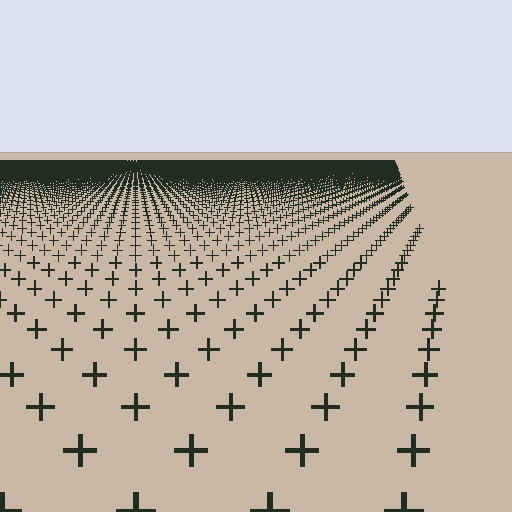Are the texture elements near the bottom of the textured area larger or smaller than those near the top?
Larger. Near the bottom, elements are closer to the viewer and appear at a bigger on-screen size.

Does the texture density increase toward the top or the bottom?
Density increases toward the top.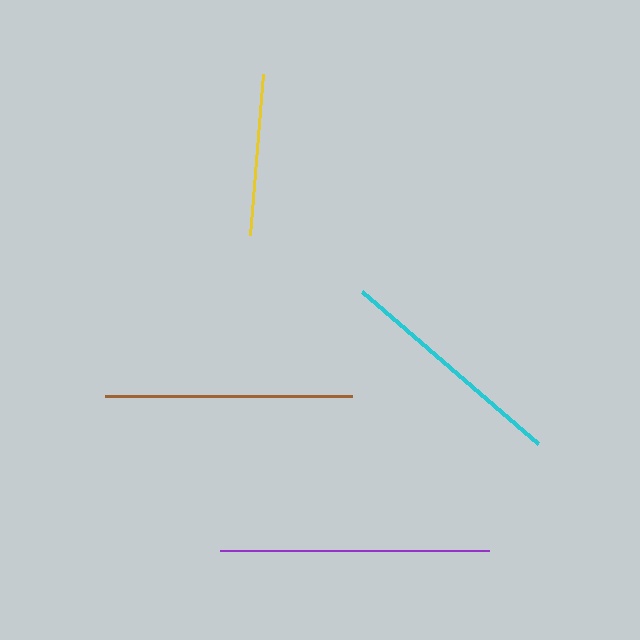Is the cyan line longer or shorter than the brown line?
The brown line is longer than the cyan line.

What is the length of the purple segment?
The purple segment is approximately 269 pixels long.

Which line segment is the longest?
The purple line is the longest at approximately 269 pixels.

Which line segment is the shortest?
The yellow line is the shortest at approximately 161 pixels.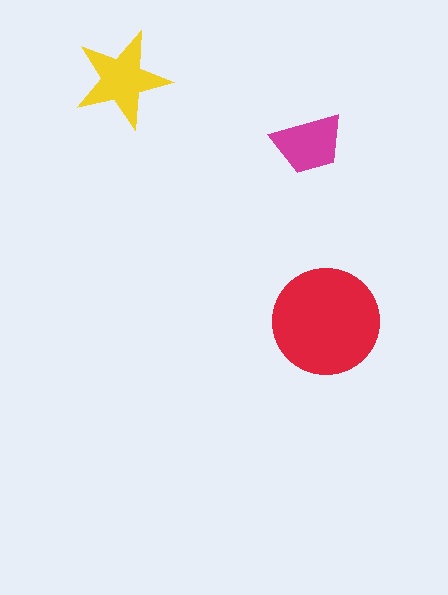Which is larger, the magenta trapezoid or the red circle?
The red circle.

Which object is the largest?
The red circle.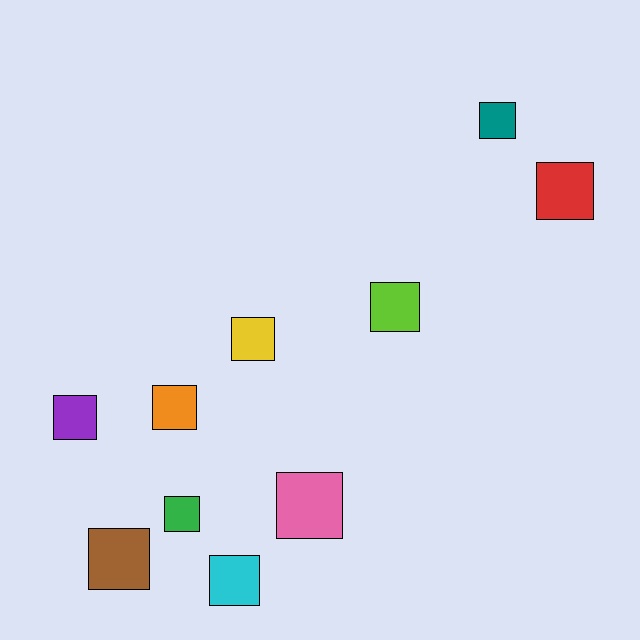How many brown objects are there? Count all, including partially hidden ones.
There is 1 brown object.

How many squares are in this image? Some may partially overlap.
There are 10 squares.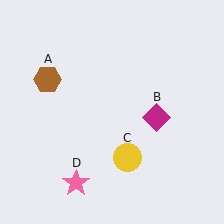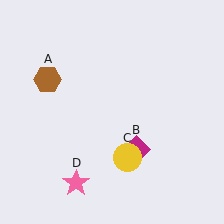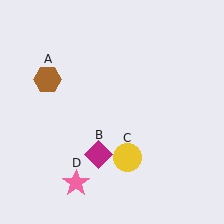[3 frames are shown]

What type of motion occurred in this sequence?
The magenta diamond (object B) rotated clockwise around the center of the scene.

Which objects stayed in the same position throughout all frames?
Brown hexagon (object A) and yellow circle (object C) and pink star (object D) remained stationary.